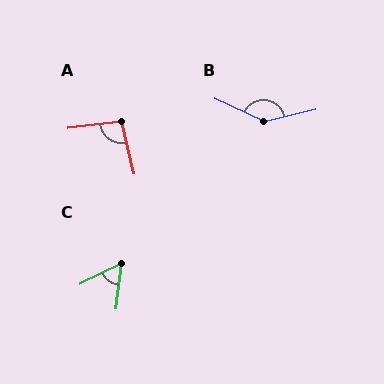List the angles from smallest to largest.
C (56°), A (96°), B (142°).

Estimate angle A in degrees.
Approximately 96 degrees.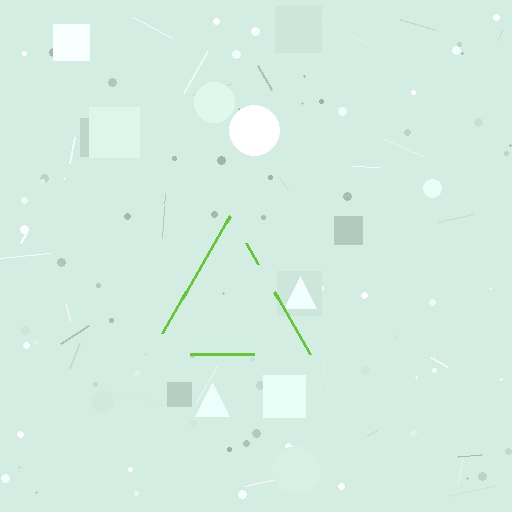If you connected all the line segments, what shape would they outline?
They would outline a triangle.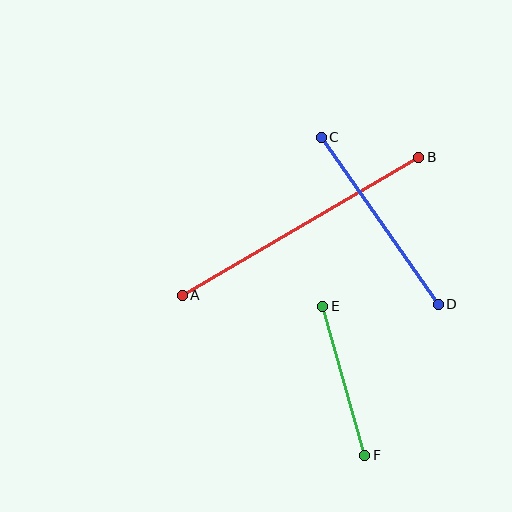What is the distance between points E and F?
The distance is approximately 155 pixels.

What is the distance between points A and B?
The distance is approximately 274 pixels.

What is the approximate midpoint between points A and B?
The midpoint is at approximately (301, 226) pixels.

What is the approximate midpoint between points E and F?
The midpoint is at approximately (344, 381) pixels.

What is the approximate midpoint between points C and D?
The midpoint is at approximately (380, 221) pixels.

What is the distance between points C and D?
The distance is approximately 204 pixels.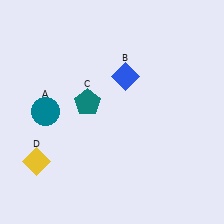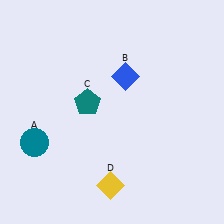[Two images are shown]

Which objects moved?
The objects that moved are: the teal circle (A), the yellow diamond (D).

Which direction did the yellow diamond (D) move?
The yellow diamond (D) moved right.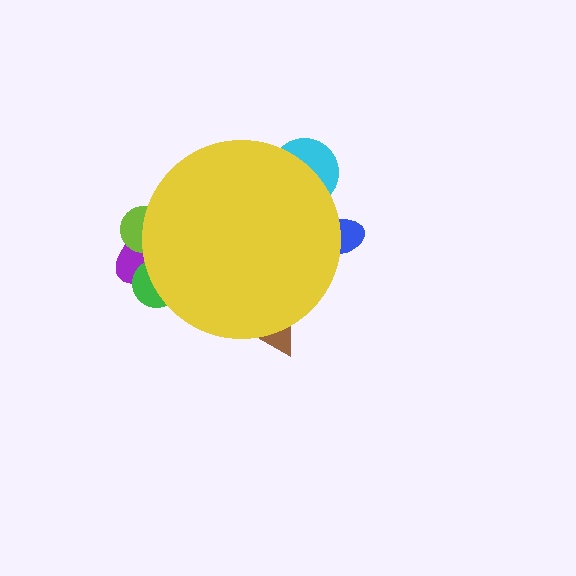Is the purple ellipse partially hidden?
Yes, the purple ellipse is partially hidden behind the yellow circle.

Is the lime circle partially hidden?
Yes, the lime circle is partially hidden behind the yellow circle.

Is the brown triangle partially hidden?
Yes, the brown triangle is partially hidden behind the yellow circle.